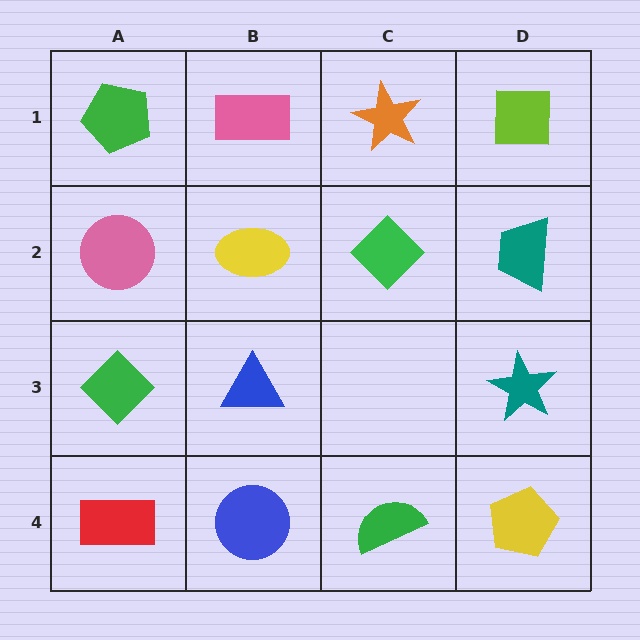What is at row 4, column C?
A green semicircle.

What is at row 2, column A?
A pink circle.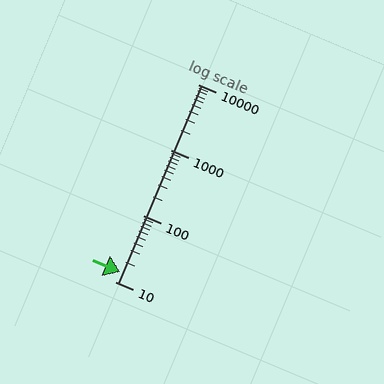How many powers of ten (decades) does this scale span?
The scale spans 3 decades, from 10 to 10000.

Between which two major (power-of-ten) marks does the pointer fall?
The pointer is between 10 and 100.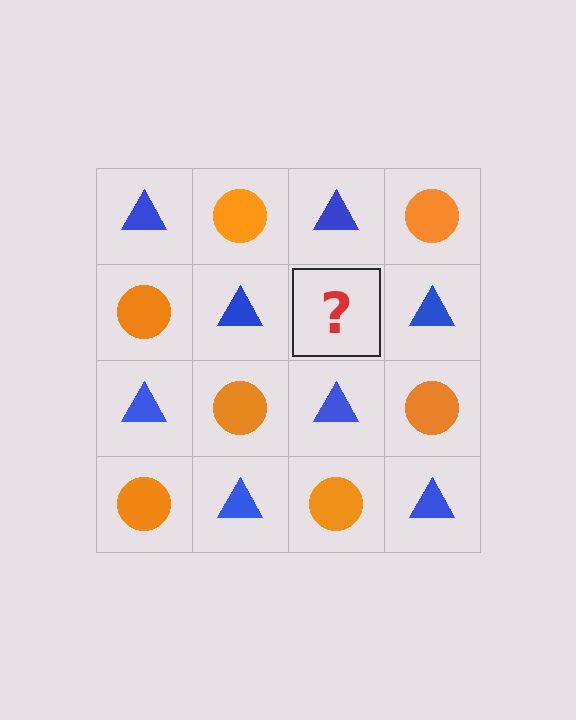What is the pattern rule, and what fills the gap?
The rule is that it alternates blue triangle and orange circle in a checkerboard pattern. The gap should be filled with an orange circle.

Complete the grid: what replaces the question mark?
The question mark should be replaced with an orange circle.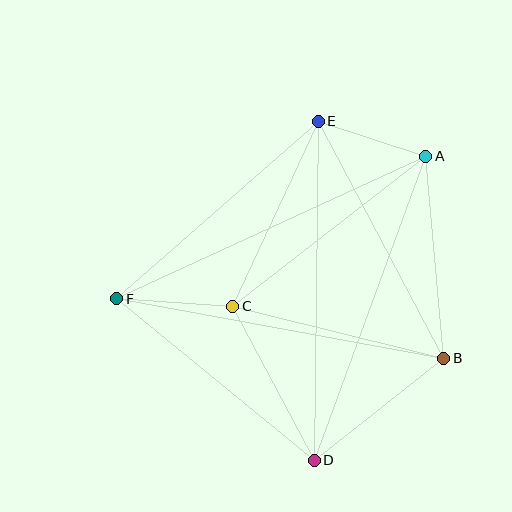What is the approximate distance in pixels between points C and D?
The distance between C and D is approximately 174 pixels.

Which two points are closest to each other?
Points A and E are closest to each other.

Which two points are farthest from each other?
Points A and F are farthest from each other.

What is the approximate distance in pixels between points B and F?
The distance between B and F is approximately 333 pixels.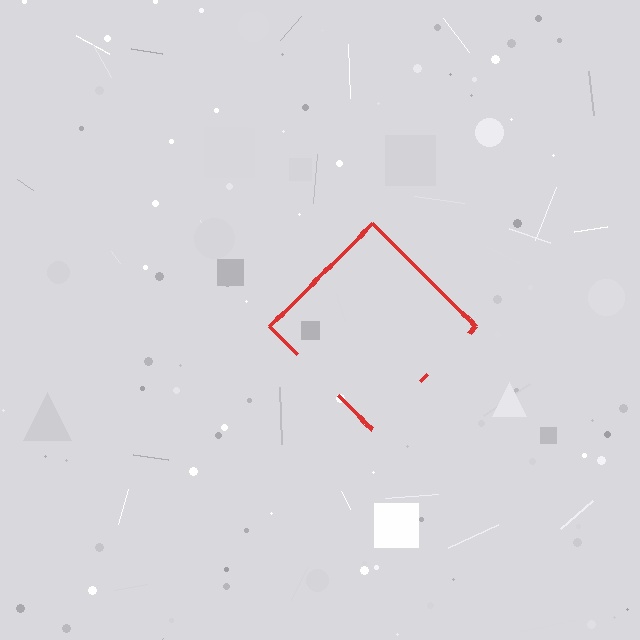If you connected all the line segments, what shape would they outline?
They would outline a diamond.